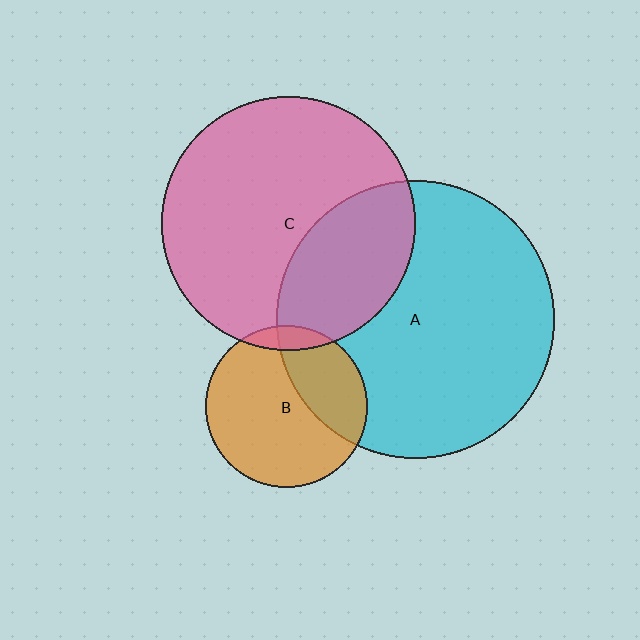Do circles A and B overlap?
Yes.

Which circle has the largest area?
Circle A (cyan).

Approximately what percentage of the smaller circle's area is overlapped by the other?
Approximately 30%.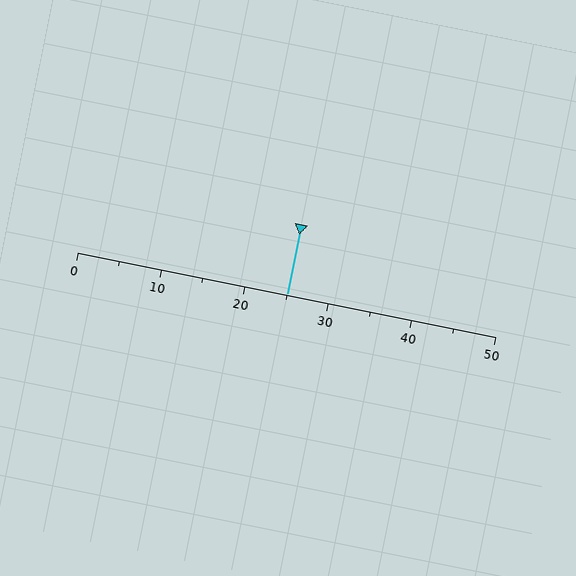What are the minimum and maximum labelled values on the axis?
The axis runs from 0 to 50.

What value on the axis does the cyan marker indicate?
The marker indicates approximately 25.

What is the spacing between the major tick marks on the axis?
The major ticks are spaced 10 apart.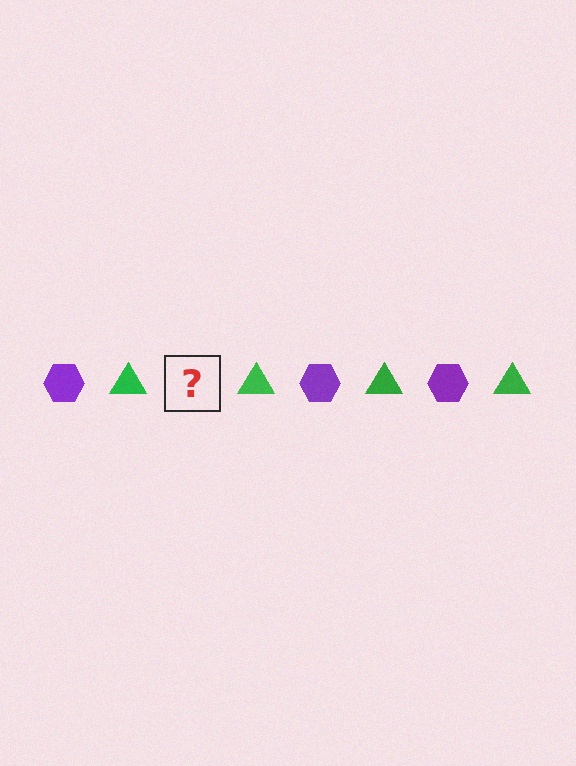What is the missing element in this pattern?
The missing element is a purple hexagon.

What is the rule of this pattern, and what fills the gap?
The rule is that the pattern alternates between purple hexagon and green triangle. The gap should be filled with a purple hexagon.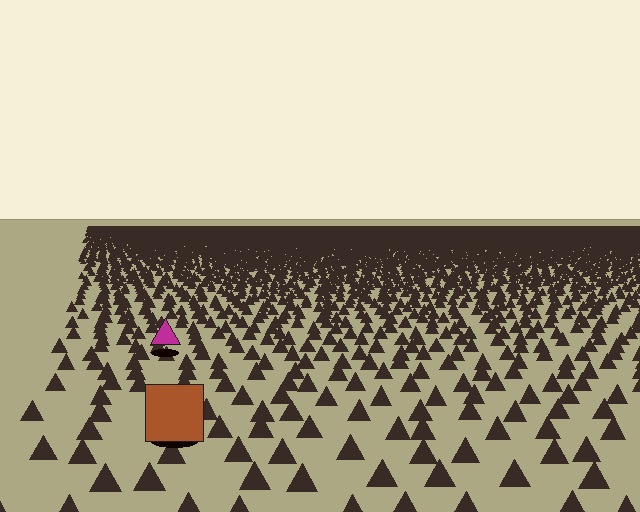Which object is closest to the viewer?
The brown square is closest. The texture marks near it are larger and more spread out.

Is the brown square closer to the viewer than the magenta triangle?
Yes. The brown square is closer — you can tell from the texture gradient: the ground texture is coarser near it.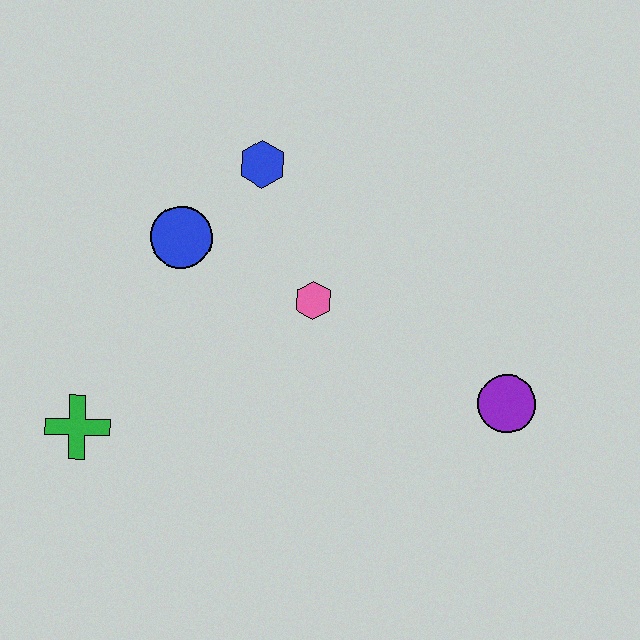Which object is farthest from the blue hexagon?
The purple circle is farthest from the blue hexagon.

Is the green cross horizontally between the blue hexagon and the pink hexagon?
No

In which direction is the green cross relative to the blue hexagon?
The green cross is below the blue hexagon.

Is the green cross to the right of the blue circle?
No